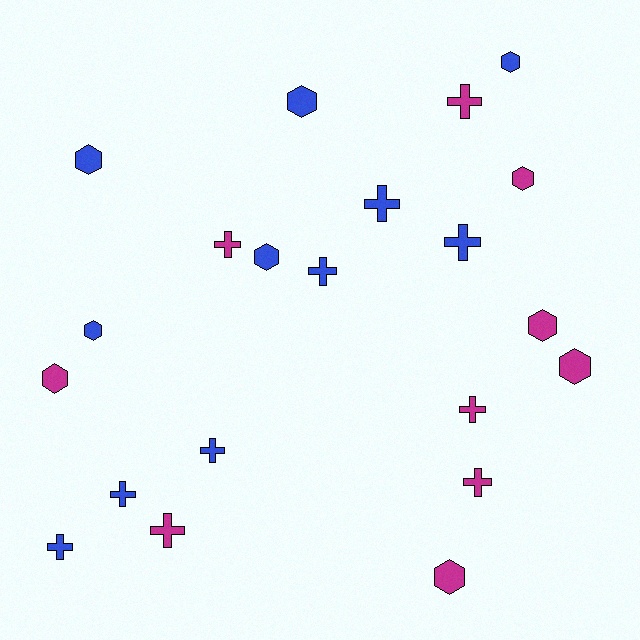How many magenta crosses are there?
There are 5 magenta crosses.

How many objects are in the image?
There are 21 objects.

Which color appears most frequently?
Blue, with 11 objects.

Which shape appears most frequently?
Cross, with 11 objects.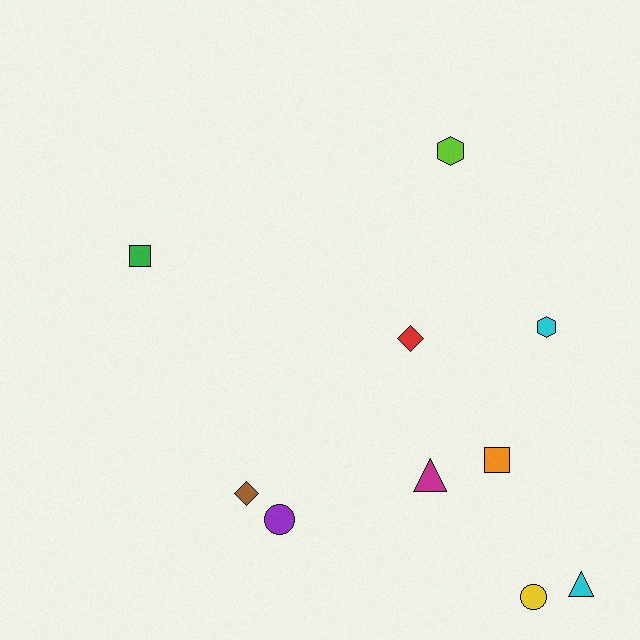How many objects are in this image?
There are 10 objects.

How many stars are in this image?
There are no stars.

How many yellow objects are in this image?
There is 1 yellow object.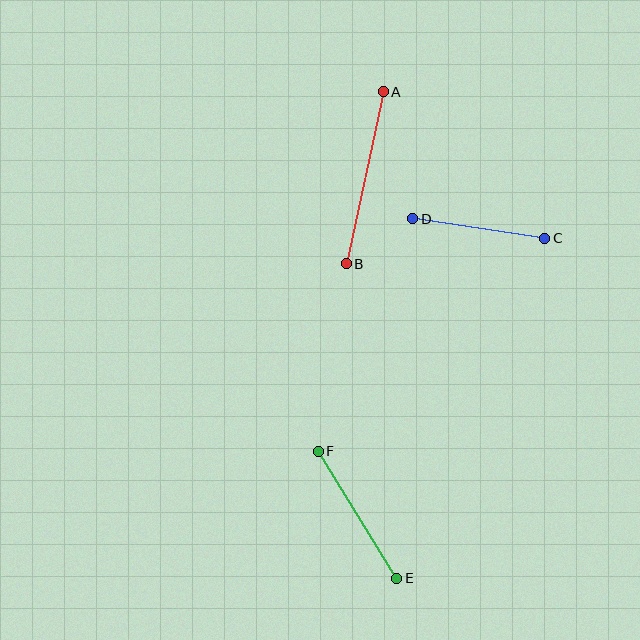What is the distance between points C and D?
The distance is approximately 133 pixels.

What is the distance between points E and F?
The distance is approximately 149 pixels.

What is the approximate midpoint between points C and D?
The midpoint is at approximately (479, 229) pixels.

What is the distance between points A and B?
The distance is approximately 176 pixels.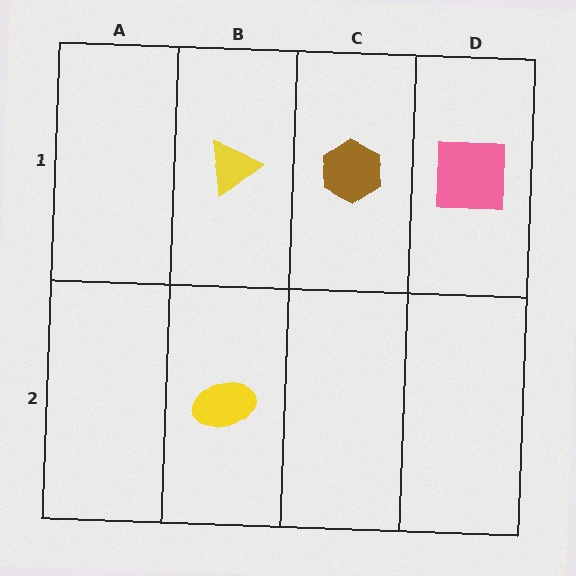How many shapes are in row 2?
1 shape.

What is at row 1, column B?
A yellow triangle.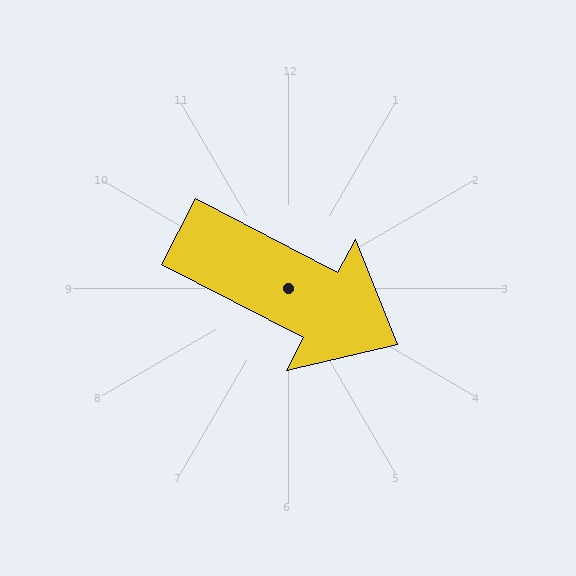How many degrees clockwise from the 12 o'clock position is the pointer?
Approximately 117 degrees.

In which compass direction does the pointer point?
Southeast.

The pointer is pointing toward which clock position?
Roughly 4 o'clock.